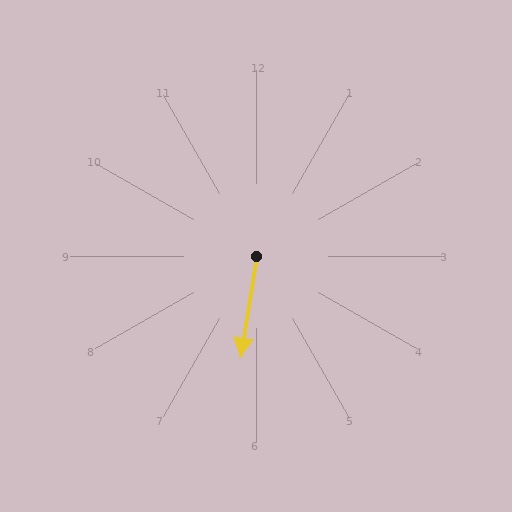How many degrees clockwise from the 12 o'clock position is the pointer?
Approximately 189 degrees.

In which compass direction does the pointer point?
South.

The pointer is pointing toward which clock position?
Roughly 6 o'clock.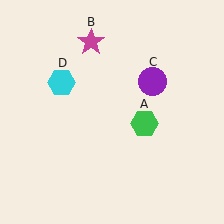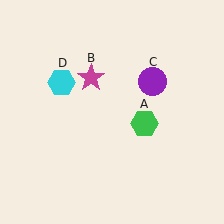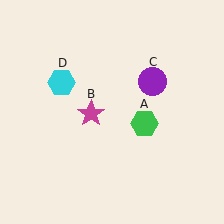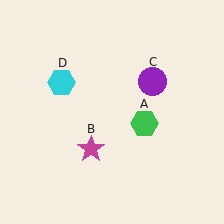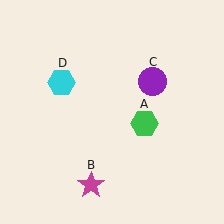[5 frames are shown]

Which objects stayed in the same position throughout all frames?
Green hexagon (object A) and purple circle (object C) and cyan hexagon (object D) remained stationary.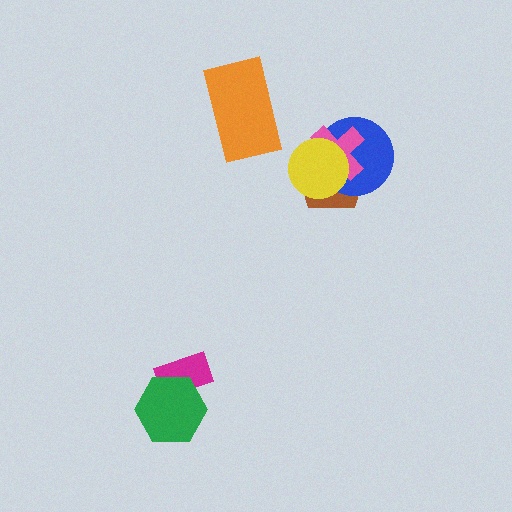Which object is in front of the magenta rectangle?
The green hexagon is in front of the magenta rectangle.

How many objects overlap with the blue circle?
3 objects overlap with the blue circle.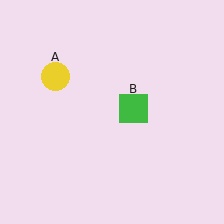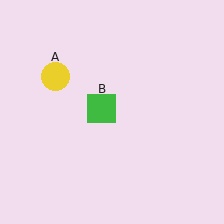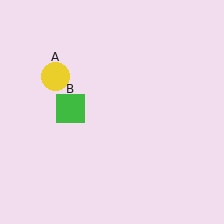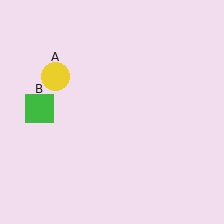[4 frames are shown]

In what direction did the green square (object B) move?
The green square (object B) moved left.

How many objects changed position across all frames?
1 object changed position: green square (object B).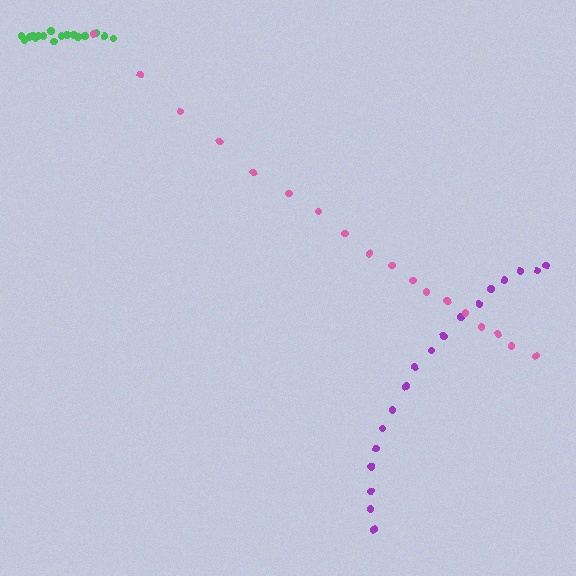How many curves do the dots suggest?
There are 3 distinct paths.